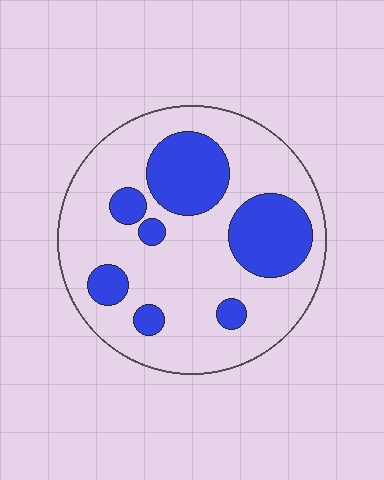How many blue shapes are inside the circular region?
7.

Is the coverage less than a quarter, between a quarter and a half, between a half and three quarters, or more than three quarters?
Between a quarter and a half.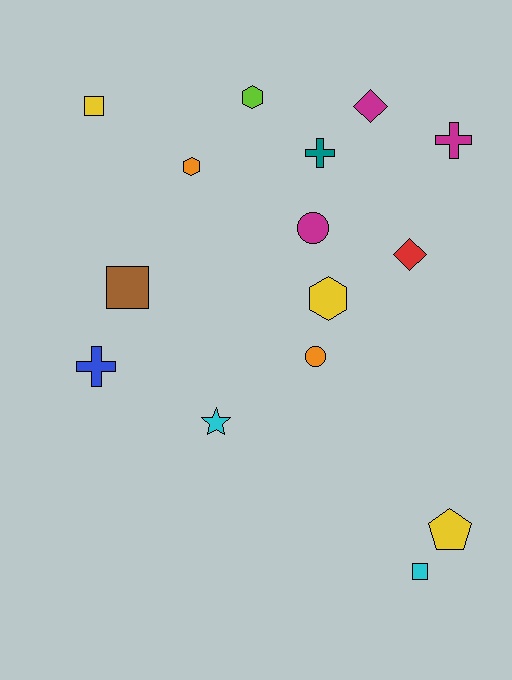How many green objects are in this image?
There are no green objects.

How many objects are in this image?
There are 15 objects.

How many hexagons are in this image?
There are 3 hexagons.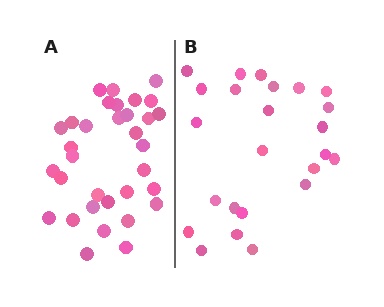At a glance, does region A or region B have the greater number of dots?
Region A (the left region) has more dots.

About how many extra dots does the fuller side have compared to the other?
Region A has roughly 8 or so more dots than region B.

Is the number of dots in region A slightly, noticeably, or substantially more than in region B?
Region A has noticeably more, but not dramatically so. The ratio is roughly 1.4 to 1.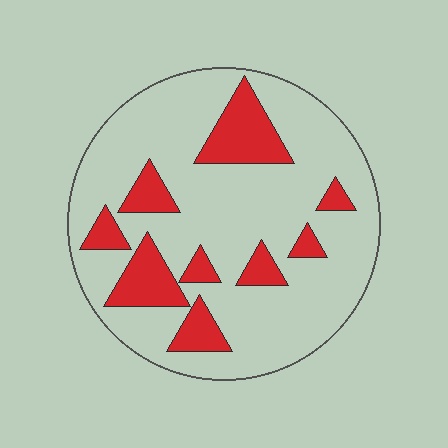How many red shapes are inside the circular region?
9.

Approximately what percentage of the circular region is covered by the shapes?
Approximately 20%.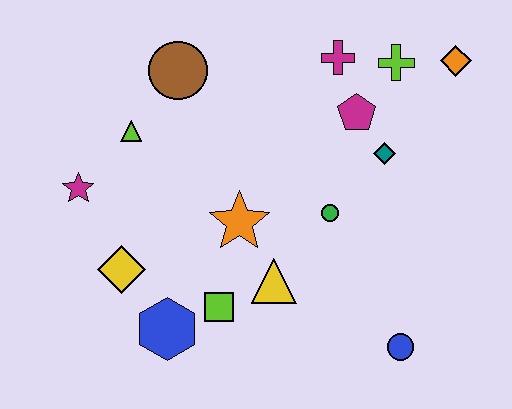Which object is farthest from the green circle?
The magenta star is farthest from the green circle.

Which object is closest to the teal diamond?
The magenta pentagon is closest to the teal diamond.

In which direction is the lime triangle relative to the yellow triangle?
The lime triangle is above the yellow triangle.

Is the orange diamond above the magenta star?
Yes